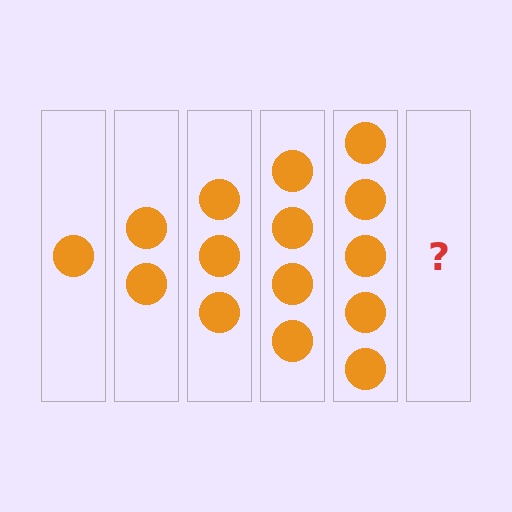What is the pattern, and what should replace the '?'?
The pattern is that each step adds one more circle. The '?' should be 6 circles.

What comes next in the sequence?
The next element should be 6 circles.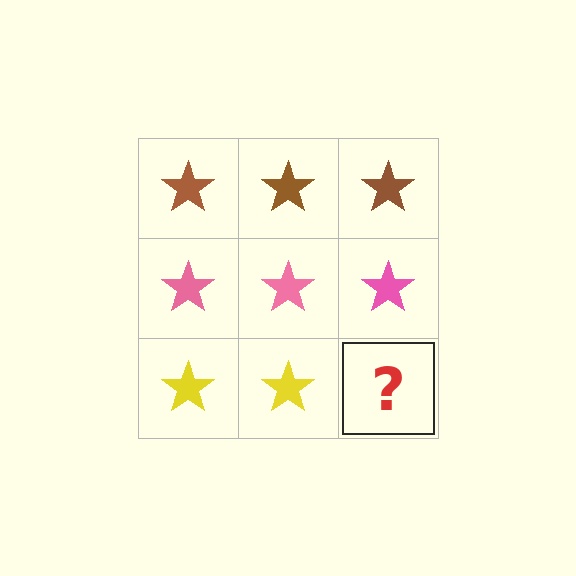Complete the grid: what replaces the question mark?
The question mark should be replaced with a yellow star.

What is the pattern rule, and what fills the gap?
The rule is that each row has a consistent color. The gap should be filled with a yellow star.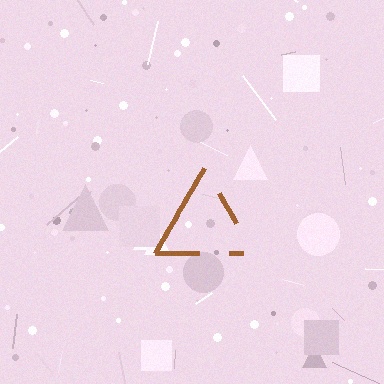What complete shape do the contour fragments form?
The contour fragments form a triangle.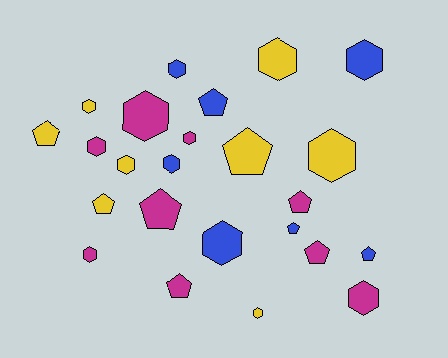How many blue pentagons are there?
There are 3 blue pentagons.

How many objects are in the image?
There are 24 objects.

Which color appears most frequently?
Magenta, with 9 objects.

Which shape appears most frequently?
Hexagon, with 14 objects.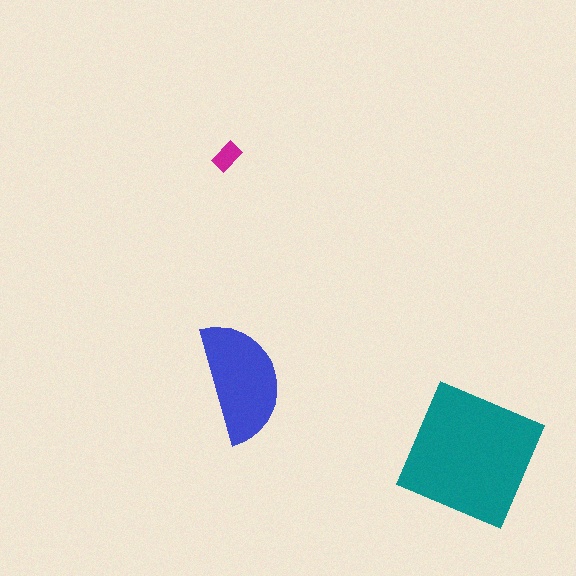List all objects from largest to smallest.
The teal square, the blue semicircle, the magenta rectangle.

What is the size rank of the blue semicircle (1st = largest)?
2nd.